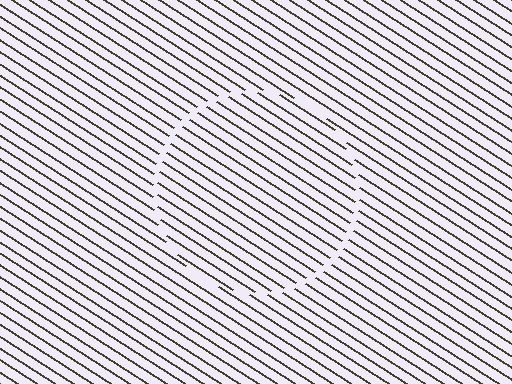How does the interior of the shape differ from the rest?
The interior of the shape contains the same grating, shifted by half a period — the contour is defined by the phase discontinuity where line-ends from the inner and outer gratings abut.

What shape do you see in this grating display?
An illusory circle. The interior of the shape contains the same grating, shifted by half a period — the contour is defined by the phase discontinuity where line-ends from the inner and outer gratings abut.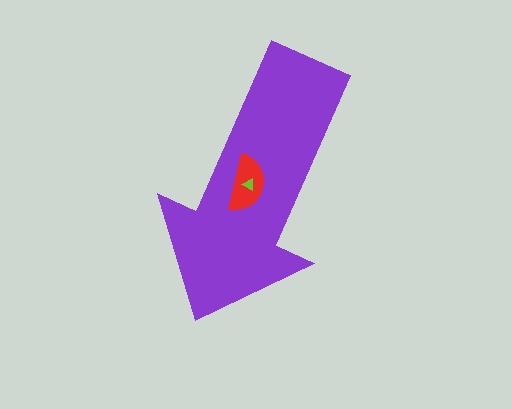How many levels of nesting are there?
3.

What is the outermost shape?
The purple arrow.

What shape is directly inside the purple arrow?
The red semicircle.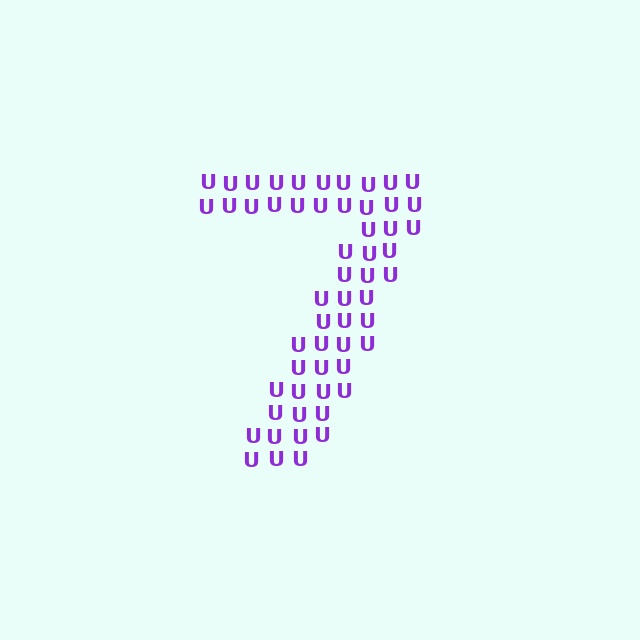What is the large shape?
The large shape is the digit 7.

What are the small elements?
The small elements are letter U's.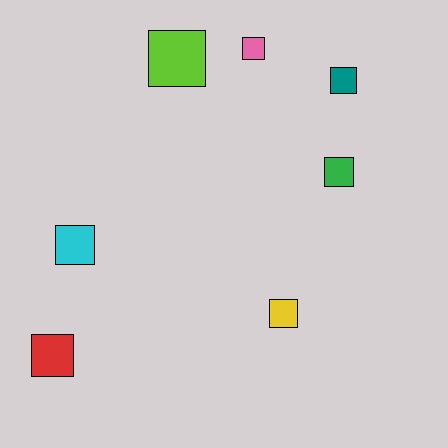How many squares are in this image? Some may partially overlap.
There are 7 squares.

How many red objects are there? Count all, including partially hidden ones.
There is 1 red object.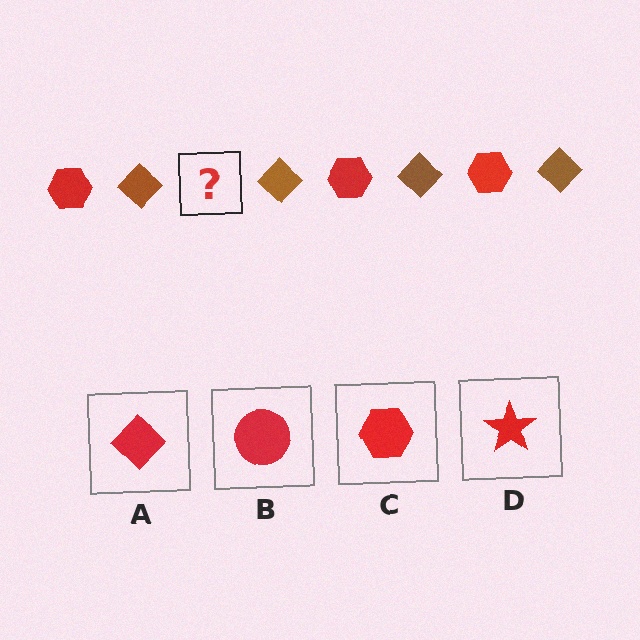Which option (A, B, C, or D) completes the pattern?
C.